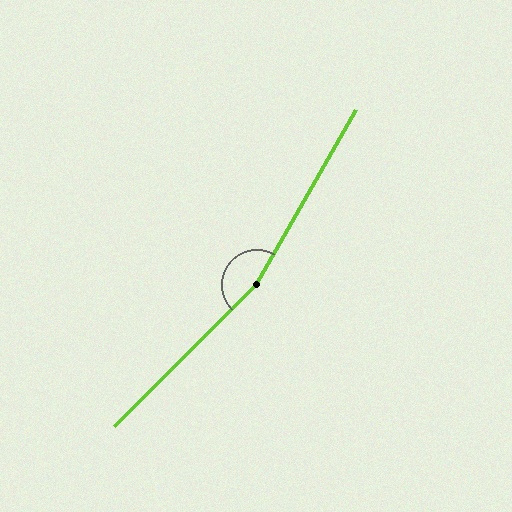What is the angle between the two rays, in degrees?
Approximately 164 degrees.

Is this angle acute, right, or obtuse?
It is obtuse.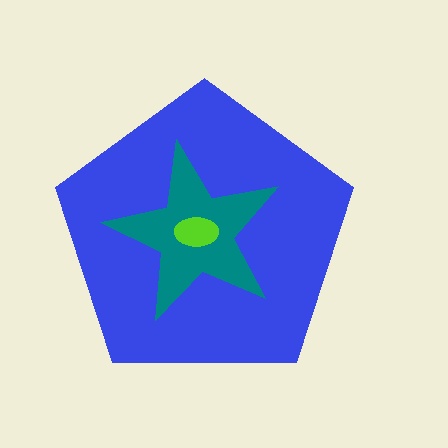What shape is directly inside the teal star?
The lime ellipse.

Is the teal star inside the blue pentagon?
Yes.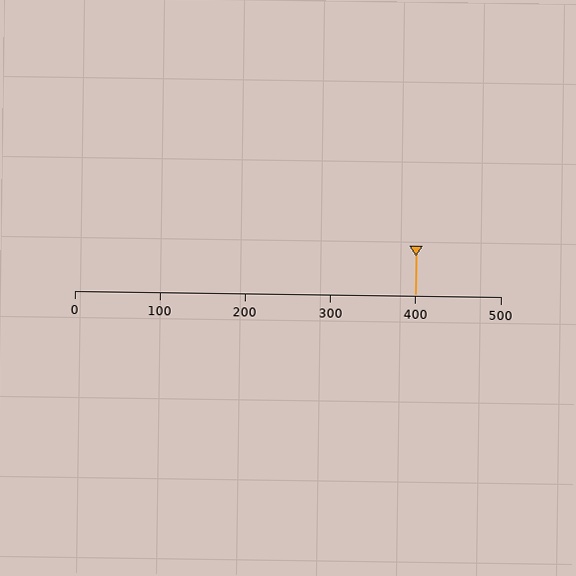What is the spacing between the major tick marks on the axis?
The major ticks are spaced 100 apart.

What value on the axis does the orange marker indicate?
The marker indicates approximately 400.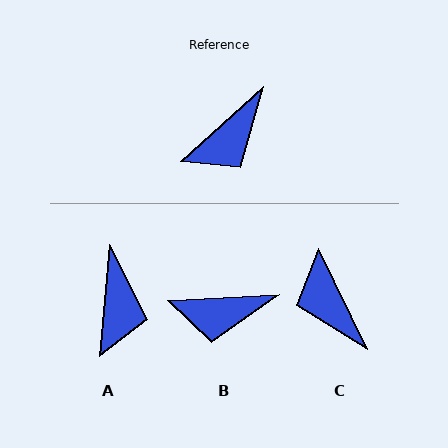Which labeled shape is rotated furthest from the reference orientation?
C, about 106 degrees away.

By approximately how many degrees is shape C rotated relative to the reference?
Approximately 106 degrees clockwise.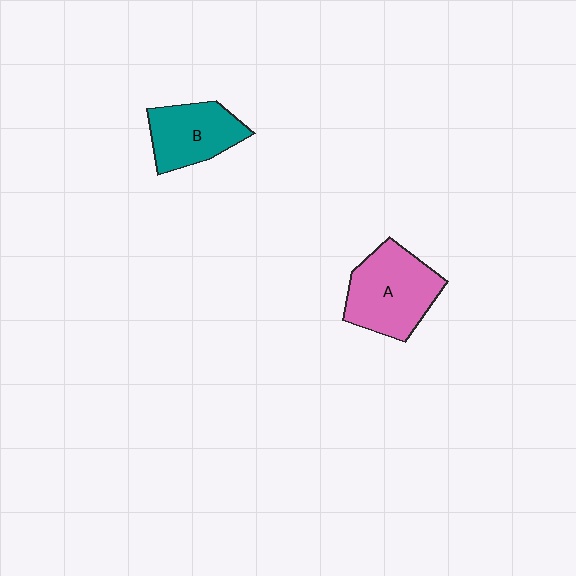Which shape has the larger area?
Shape A (pink).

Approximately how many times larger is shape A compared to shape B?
Approximately 1.3 times.